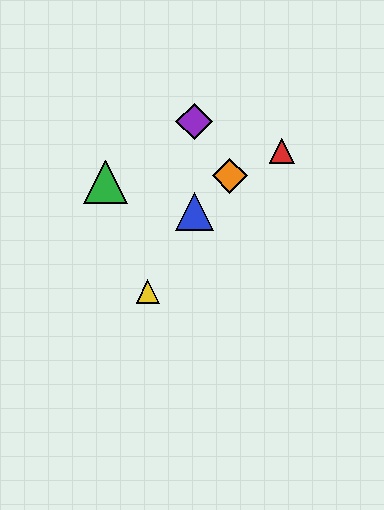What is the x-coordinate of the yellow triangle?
The yellow triangle is at x≈148.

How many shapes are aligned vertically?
2 shapes (the blue triangle, the purple diamond) are aligned vertically.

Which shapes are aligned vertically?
The blue triangle, the purple diamond are aligned vertically.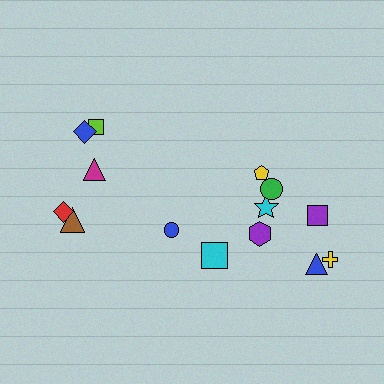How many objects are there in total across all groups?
There are 14 objects.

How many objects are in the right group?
There are 8 objects.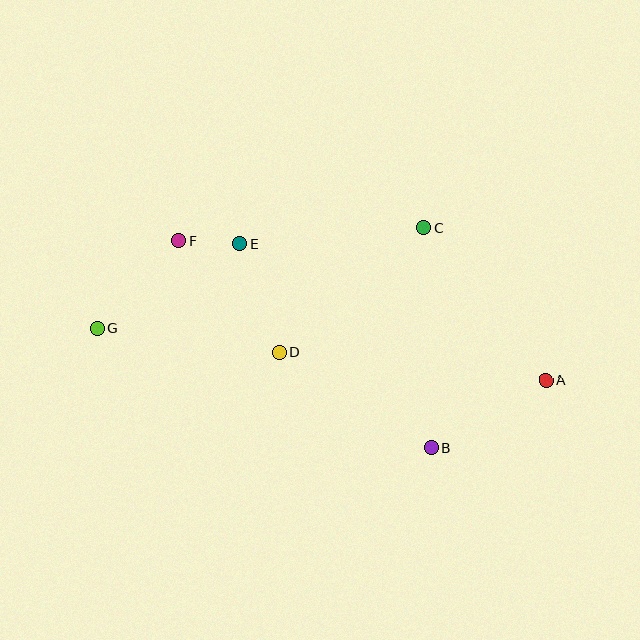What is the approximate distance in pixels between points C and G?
The distance between C and G is approximately 342 pixels.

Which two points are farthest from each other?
Points A and G are farthest from each other.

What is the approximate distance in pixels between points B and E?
The distance between B and E is approximately 280 pixels.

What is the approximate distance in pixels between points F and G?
The distance between F and G is approximately 119 pixels.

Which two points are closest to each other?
Points E and F are closest to each other.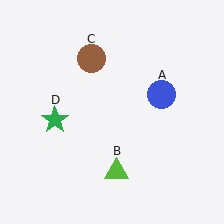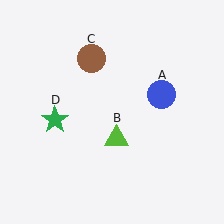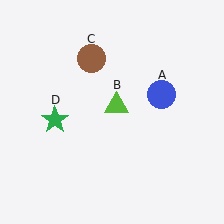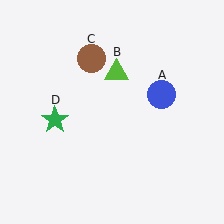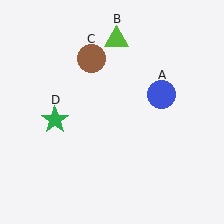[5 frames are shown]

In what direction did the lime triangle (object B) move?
The lime triangle (object B) moved up.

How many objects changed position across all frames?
1 object changed position: lime triangle (object B).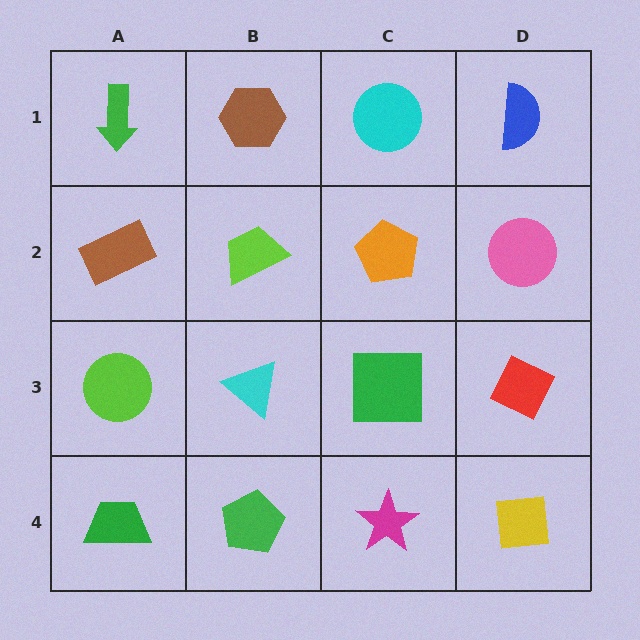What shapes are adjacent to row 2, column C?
A cyan circle (row 1, column C), a green square (row 3, column C), a lime trapezoid (row 2, column B), a pink circle (row 2, column D).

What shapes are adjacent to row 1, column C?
An orange pentagon (row 2, column C), a brown hexagon (row 1, column B), a blue semicircle (row 1, column D).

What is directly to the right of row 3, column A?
A cyan triangle.